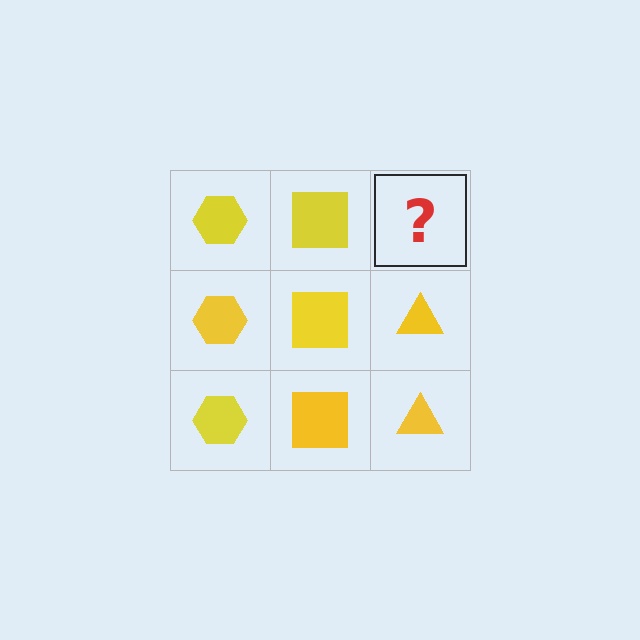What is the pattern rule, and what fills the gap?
The rule is that each column has a consistent shape. The gap should be filled with a yellow triangle.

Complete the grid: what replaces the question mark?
The question mark should be replaced with a yellow triangle.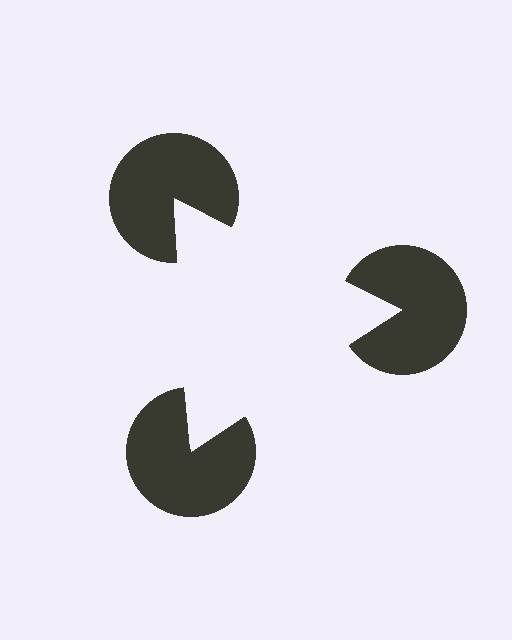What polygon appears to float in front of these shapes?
An illusory triangle — its edges are inferred from the aligned wedge cuts in the pac-man discs, not physically drawn.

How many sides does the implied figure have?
3 sides.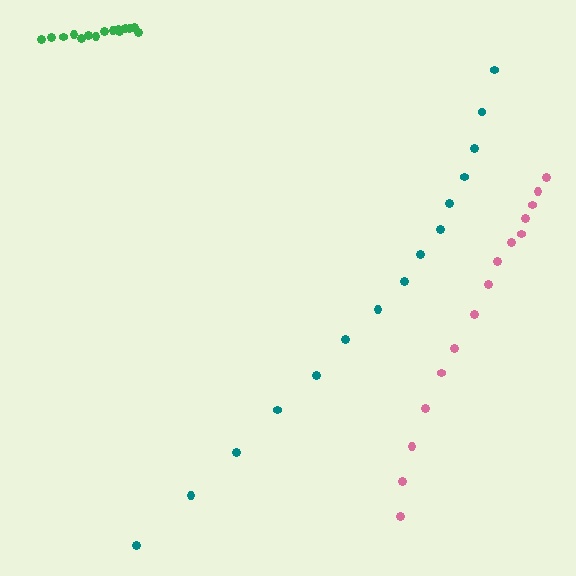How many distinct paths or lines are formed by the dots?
There are 3 distinct paths.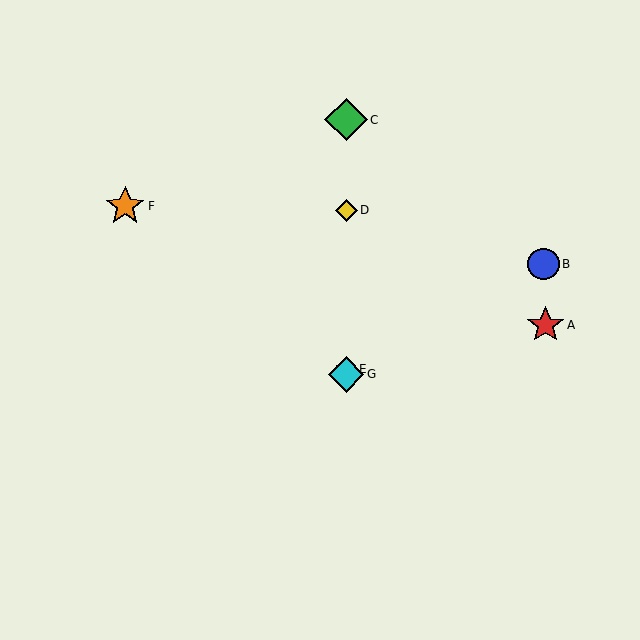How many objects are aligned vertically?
4 objects (C, D, E, G) are aligned vertically.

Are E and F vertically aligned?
No, E is at x≈346 and F is at x≈125.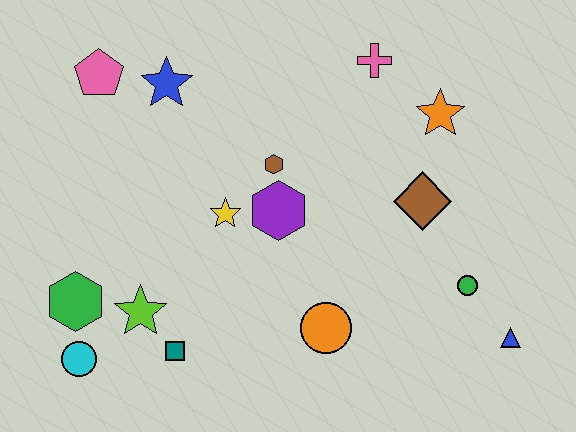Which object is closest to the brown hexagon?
The purple hexagon is closest to the brown hexagon.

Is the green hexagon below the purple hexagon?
Yes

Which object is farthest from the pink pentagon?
The blue triangle is farthest from the pink pentagon.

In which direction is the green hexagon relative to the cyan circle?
The green hexagon is above the cyan circle.